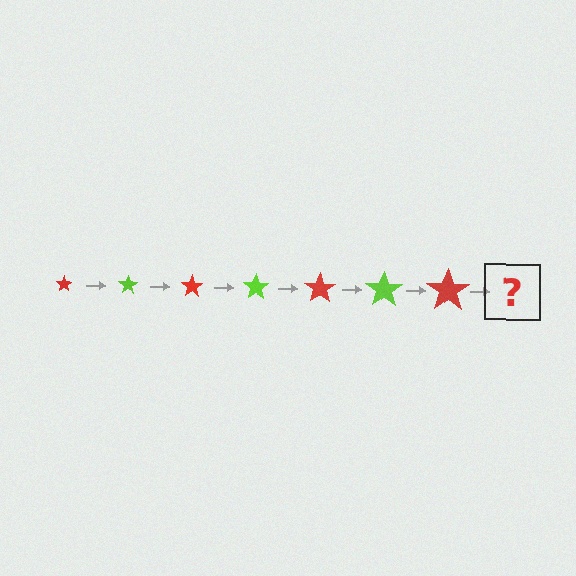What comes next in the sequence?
The next element should be a lime star, larger than the previous one.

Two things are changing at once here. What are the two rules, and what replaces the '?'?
The two rules are that the star grows larger each step and the color cycles through red and lime. The '?' should be a lime star, larger than the previous one.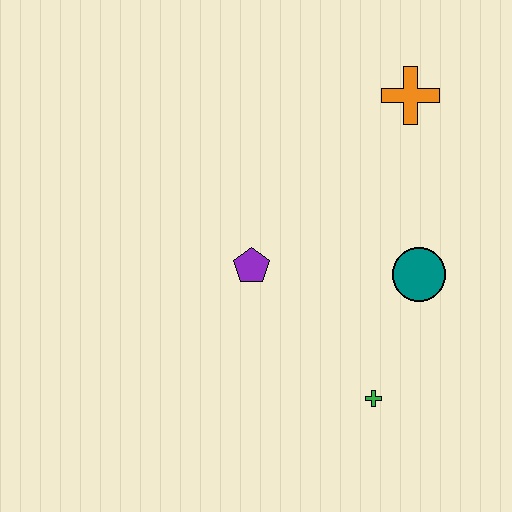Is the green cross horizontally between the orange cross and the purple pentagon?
Yes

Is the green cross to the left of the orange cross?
Yes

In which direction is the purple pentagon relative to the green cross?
The purple pentagon is above the green cross.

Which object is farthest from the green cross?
The orange cross is farthest from the green cross.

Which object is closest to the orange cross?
The teal circle is closest to the orange cross.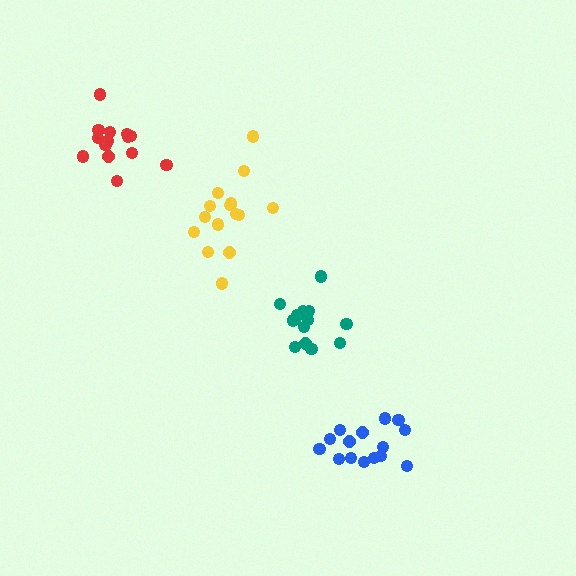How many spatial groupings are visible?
There are 4 spatial groupings.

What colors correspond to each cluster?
The clusters are colored: red, teal, yellow, blue.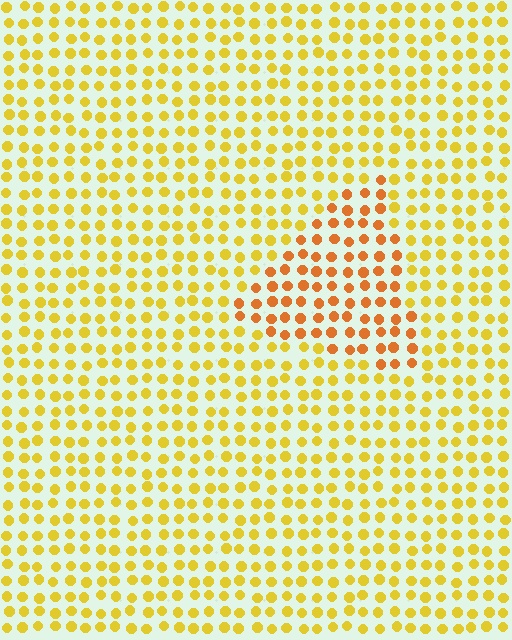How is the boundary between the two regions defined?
The boundary is defined purely by a slight shift in hue (about 29 degrees). Spacing, size, and orientation are identical on both sides.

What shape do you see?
I see a triangle.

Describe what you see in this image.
The image is filled with small yellow elements in a uniform arrangement. A triangle-shaped region is visible where the elements are tinted to a slightly different hue, forming a subtle color boundary.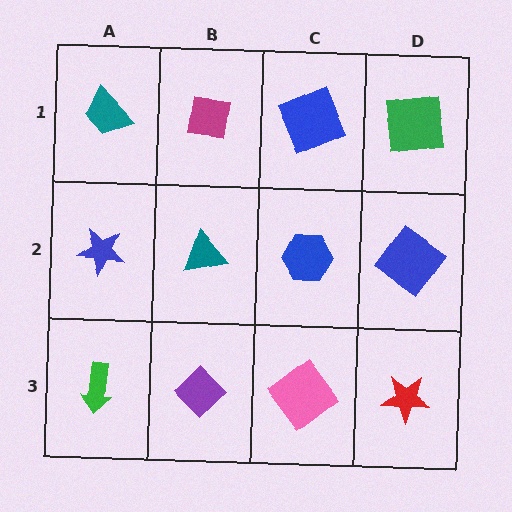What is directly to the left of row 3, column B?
A green arrow.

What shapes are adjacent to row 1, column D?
A blue diamond (row 2, column D), a blue square (row 1, column C).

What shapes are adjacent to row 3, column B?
A teal triangle (row 2, column B), a green arrow (row 3, column A), a pink diamond (row 3, column C).